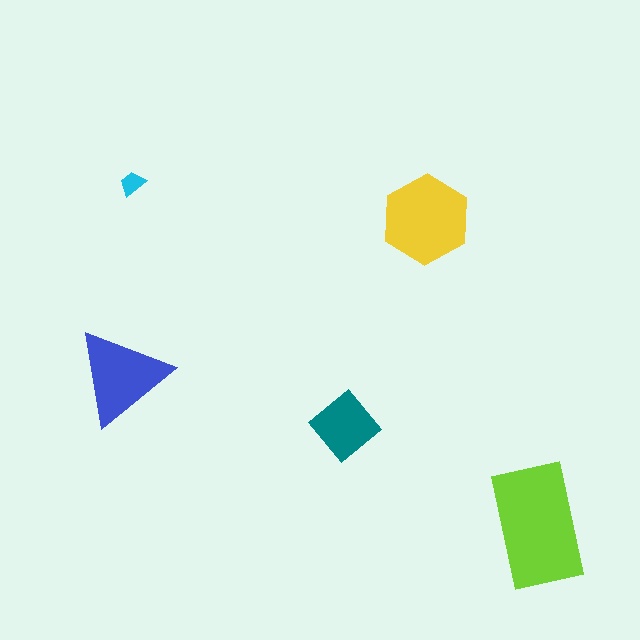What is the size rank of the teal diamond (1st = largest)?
4th.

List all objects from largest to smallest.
The lime rectangle, the yellow hexagon, the blue triangle, the teal diamond, the cyan trapezoid.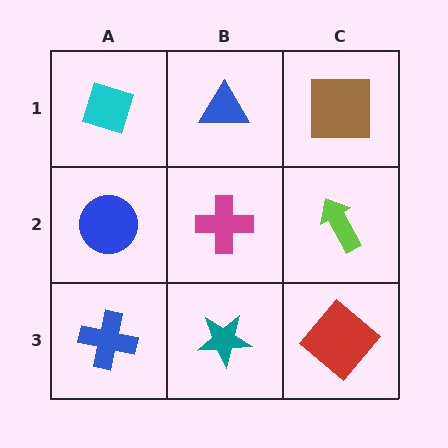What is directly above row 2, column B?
A blue triangle.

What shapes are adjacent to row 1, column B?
A magenta cross (row 2, column B), a cyan diamond (row 1, column A), a brown square (row 1, column C).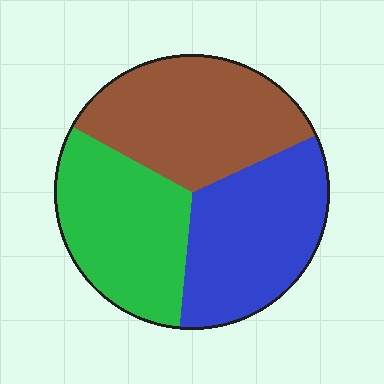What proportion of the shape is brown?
Brown takes up about one third (1/3) of the shape.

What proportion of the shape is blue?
Blue takes up about one third (1/3) of the shape.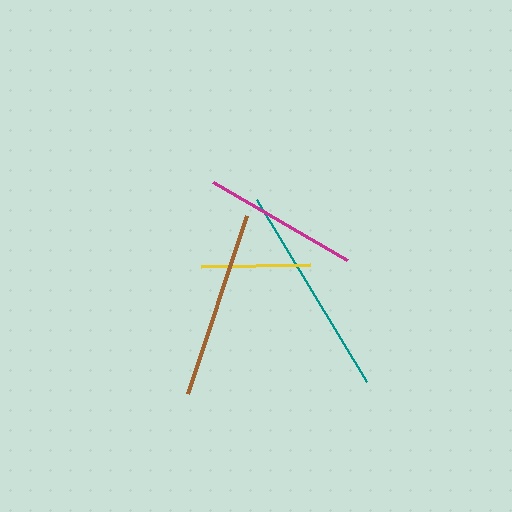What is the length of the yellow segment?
The yellow segment is approximately 110 pixels long.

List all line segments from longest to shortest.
From longest to shortest: teal, brown, magenta, yellow.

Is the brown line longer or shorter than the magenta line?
The brown line is longer than the magenta line.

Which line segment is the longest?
The teal line is the longest at approximately 213 pixels.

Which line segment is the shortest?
The yellow line is the shortest at approximately 110 pixels.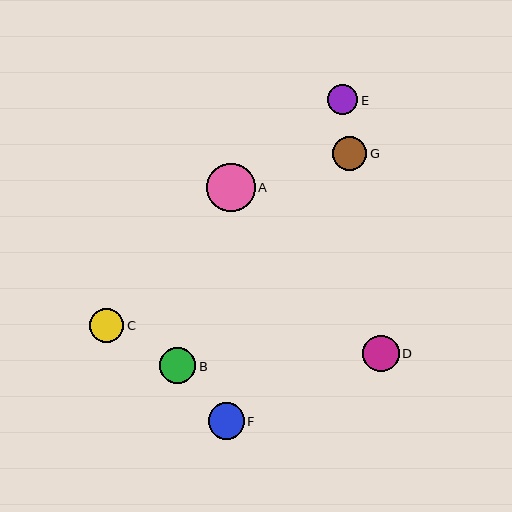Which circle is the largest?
Circle A is the largest with a size of approximately 48 pixels.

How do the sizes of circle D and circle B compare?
Circle D and circle B are approximately the same size.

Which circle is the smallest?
Circle E is the smallest with a size of approximately 30 pixels.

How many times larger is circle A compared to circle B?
Circle A is approximately 1.3 times the size of circle B.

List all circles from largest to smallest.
From largest to smallest: A, D, F, B, C, G, E.